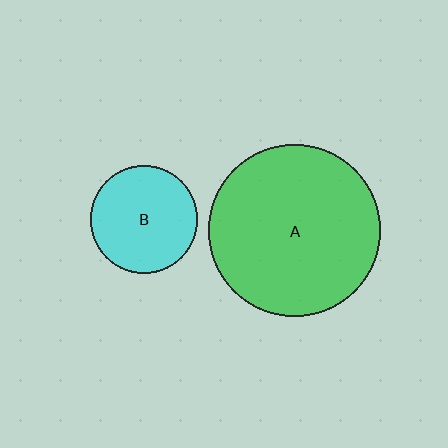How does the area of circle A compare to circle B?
Approximately 2.6 times.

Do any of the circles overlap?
No, none of the circles overlap.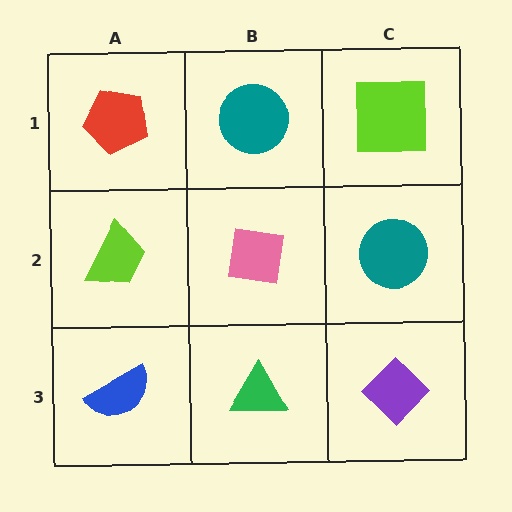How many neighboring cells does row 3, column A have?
2.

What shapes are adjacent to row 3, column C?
A teal circle (row 2, column C), a green triangle (row 3, column B).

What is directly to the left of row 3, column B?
A blue semicircle.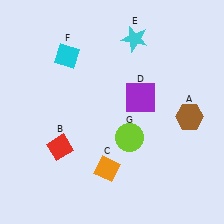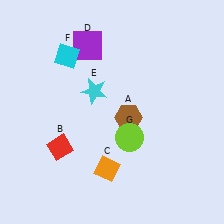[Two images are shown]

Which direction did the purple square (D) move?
The purple square (D) moved left.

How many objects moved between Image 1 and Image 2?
3 objects moved between the two images.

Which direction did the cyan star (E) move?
The cyan star (E) moved down.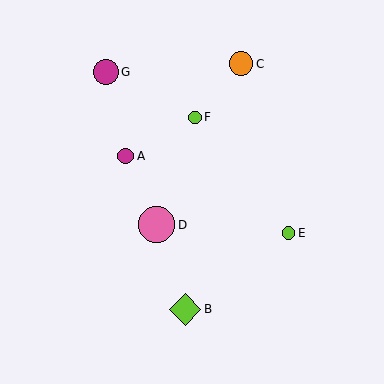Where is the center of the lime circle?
The center of the lime circle is at (195, 117).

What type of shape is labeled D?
Shape D is a pink circle.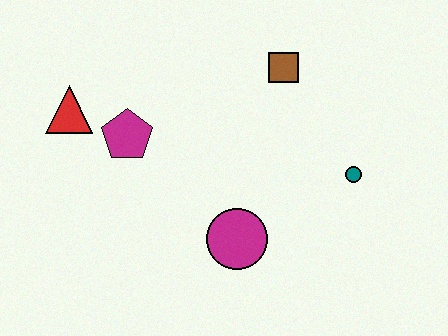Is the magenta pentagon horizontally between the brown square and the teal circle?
No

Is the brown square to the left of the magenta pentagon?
No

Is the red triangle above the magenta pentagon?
Yes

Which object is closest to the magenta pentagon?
The red triangle is closest to the magenta pentagon.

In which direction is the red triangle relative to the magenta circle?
The red triangle is to the left of the magenta circle.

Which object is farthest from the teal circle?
The red triangle is farthest from the teal circle.